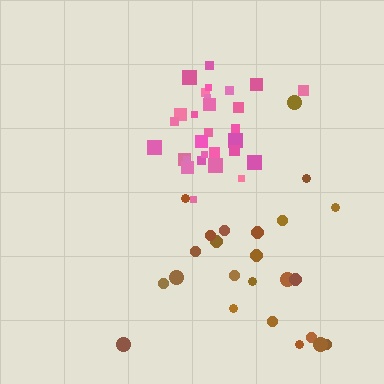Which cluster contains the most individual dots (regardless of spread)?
Pink (29).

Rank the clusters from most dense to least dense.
pink, brown.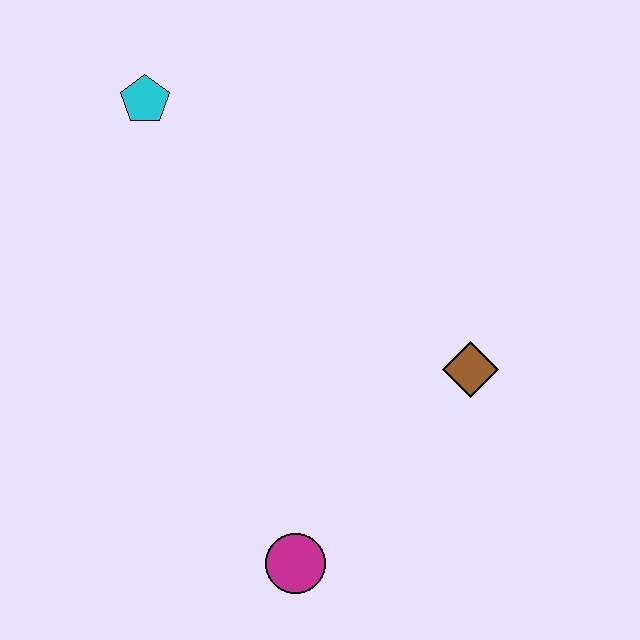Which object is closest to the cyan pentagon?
The brown diamond is closest to the cyan pentagon.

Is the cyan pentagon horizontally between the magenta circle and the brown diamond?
No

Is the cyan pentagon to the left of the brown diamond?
Yes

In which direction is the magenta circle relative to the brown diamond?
The magenta circle is below the brown diamond.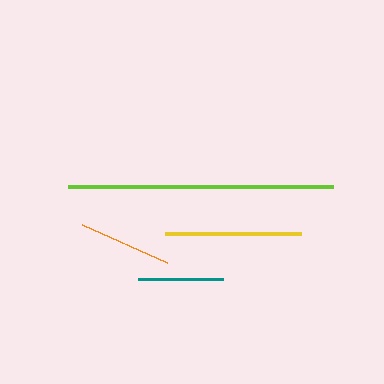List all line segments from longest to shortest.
From longest to shortest: lime, yellow, orange, teal.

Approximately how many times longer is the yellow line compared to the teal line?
The yellow line is approximately 1.6 times the length of the teal line.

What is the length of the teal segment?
The teal segment is approximately 84 pixels long.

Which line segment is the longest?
The lime line is the longest at approximately 264 pixels.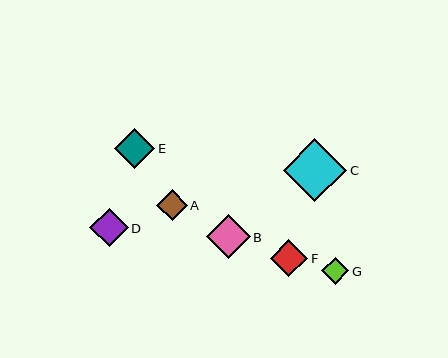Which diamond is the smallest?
Diamond G is the smallest with a size of approximately 27 pixels.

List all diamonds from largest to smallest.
From largest to smallest: C, B, E, D, F, A, G.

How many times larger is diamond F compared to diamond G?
Diamond F is approximately 1.4 times the size of diamond G.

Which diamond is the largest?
Diamond C is the largest with a size of approximately 63 pixels.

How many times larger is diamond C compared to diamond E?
Diamond C is approximately 1.6 times the size of diamond E.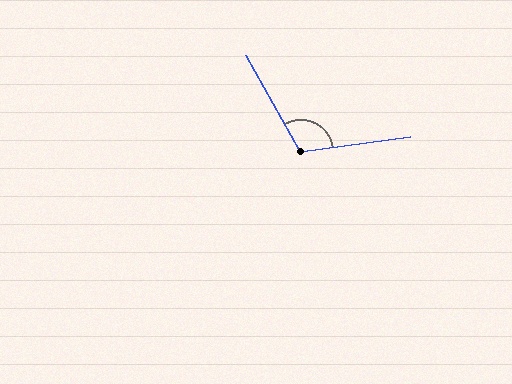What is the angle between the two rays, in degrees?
Approximately 112 degrees.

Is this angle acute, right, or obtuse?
It is obtuse.